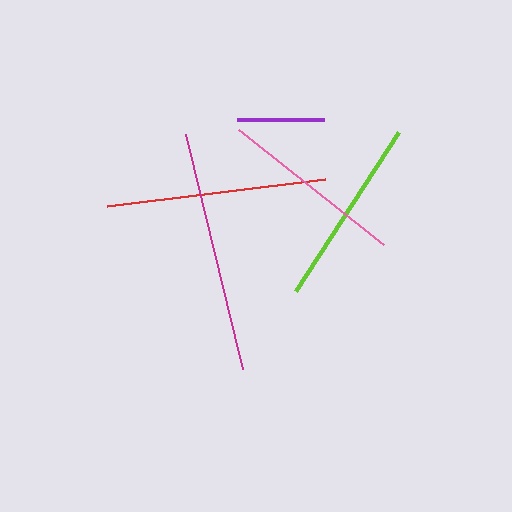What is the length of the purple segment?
The purple segment is approximately 87 pixels long.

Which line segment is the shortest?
The purple line is the shortest at approximately 87 pixels.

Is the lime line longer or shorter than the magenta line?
The magenta line is longer than the lime line.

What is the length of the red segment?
The red segment is approximately 220 pixels long.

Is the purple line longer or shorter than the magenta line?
The magenta line is longer than the purple line.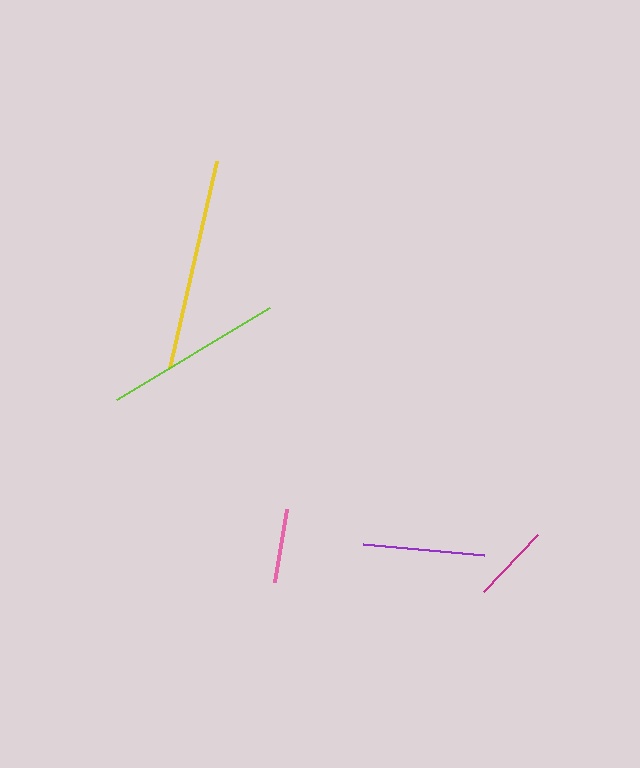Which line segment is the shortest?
The pink line is the shortest at approximately 74 pixels.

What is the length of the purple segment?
The purple segment is approximately 121 pixels long.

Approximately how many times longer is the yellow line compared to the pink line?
The yellow line is approximately 2.9 times the length of the pink line.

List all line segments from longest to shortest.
From longest to shortest: yellow, lime, purple, magenta, pink.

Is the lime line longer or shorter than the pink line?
The lime line is longer than the pink line.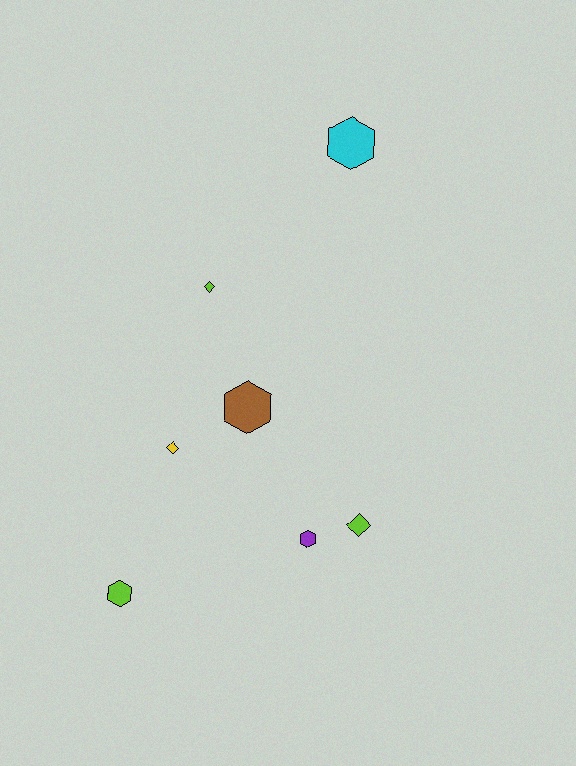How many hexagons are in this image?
There are 4 hexagons.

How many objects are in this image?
There are 7 objects.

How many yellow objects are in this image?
There is 1 yellow object.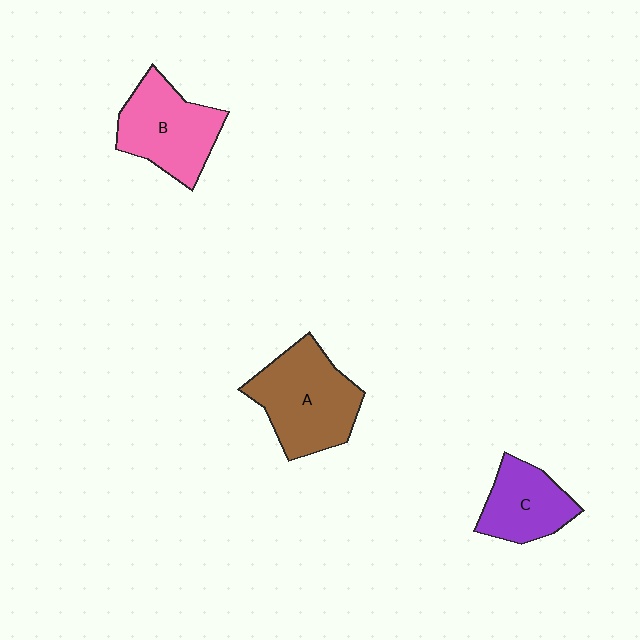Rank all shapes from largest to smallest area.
From largest to smallest: A (brown), B (pink), C (purple).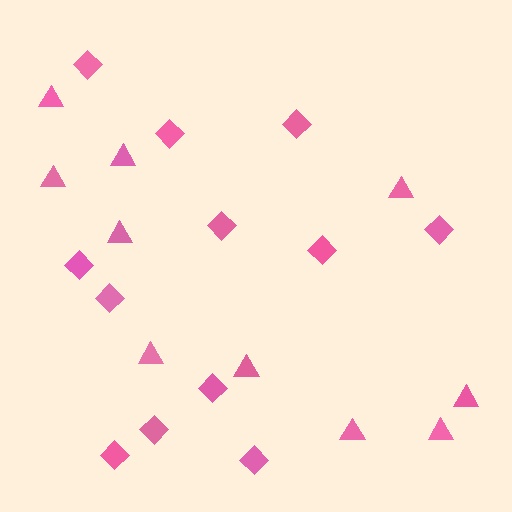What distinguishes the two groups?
There are 2 groups: one group of triangles (10) and one group of diamonds (12).